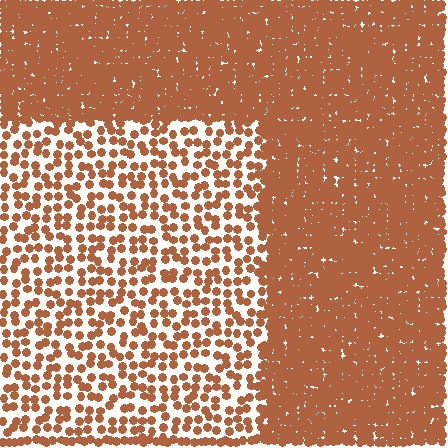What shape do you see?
I see a rectangle.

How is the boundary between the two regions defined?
The boundary is defined by a change in element density (approximately 2.8x ratio). All elements are the same color, size, and shape.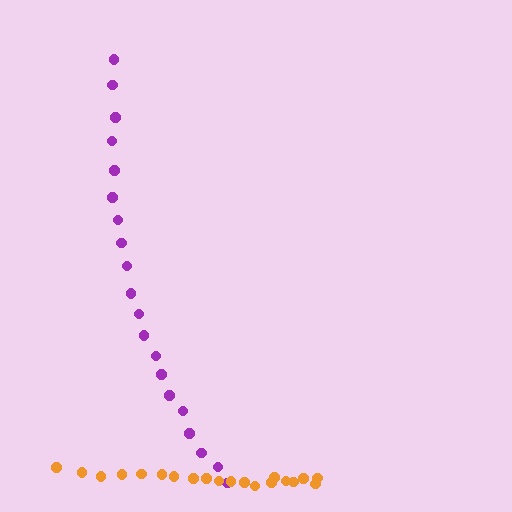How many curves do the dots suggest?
There are 2 distinct paths.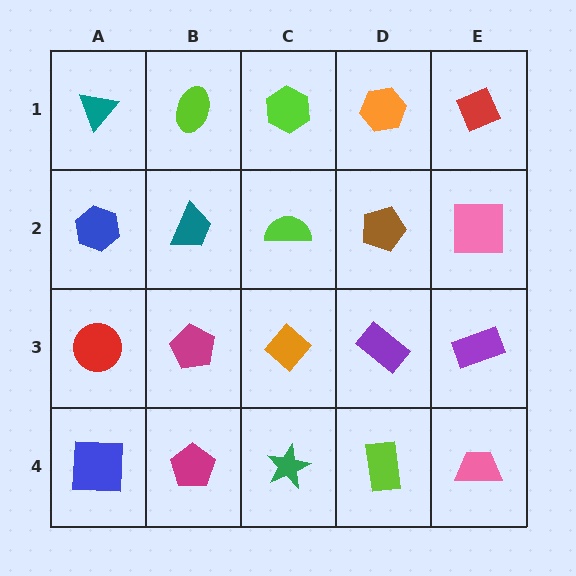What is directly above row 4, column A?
A red circle.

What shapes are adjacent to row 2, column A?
A teal triangle (row 1, column A), a red circle (row 3, column A), a teal trapezoid (row 2, column B).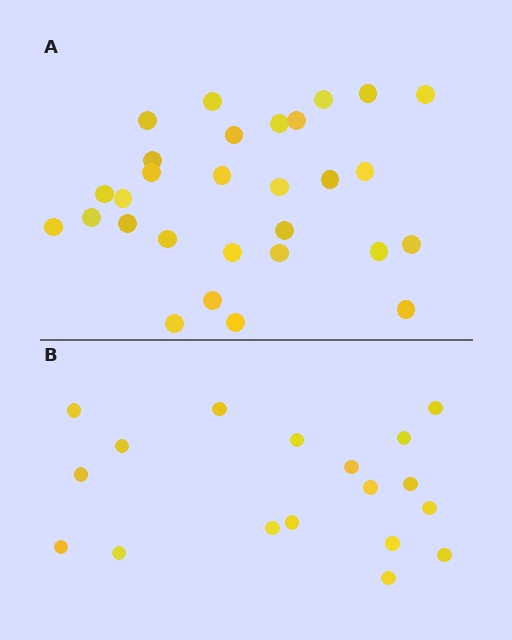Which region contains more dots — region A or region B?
Region A (the top region) has more dots.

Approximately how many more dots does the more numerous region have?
Region A has roughly 12 or so more dots than region B.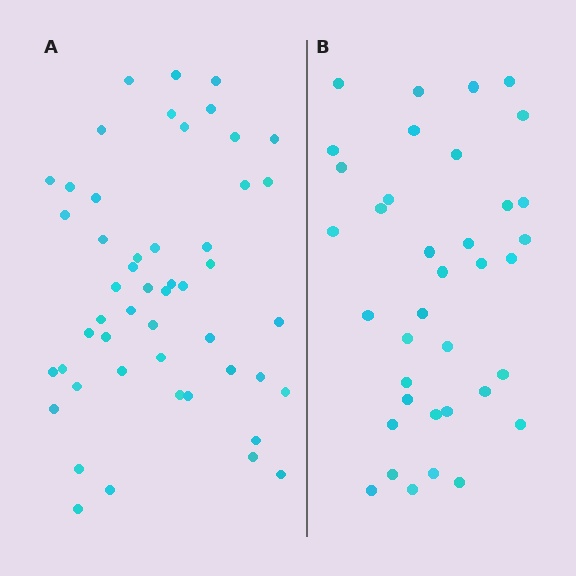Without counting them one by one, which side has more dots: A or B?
Region A (the left region) has more dots.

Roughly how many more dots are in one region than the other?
Region A has approximately 15 more dots than region B.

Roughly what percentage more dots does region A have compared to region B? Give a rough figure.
About 35% more.